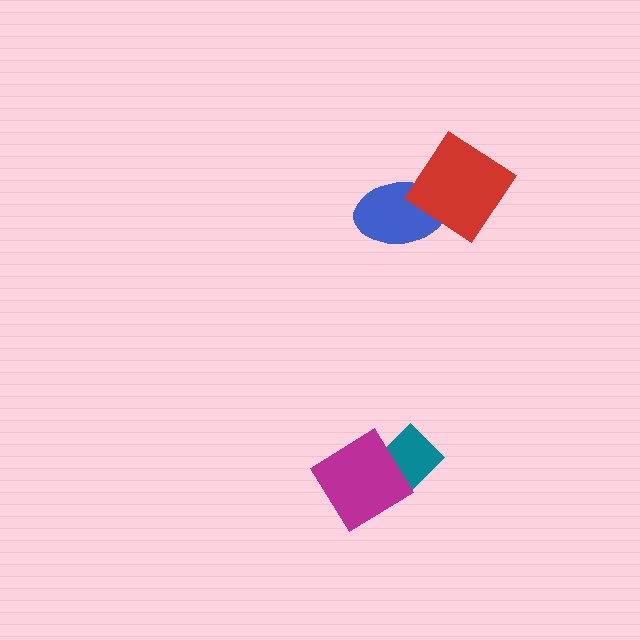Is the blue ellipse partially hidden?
Yes, it is partially covered by another shape.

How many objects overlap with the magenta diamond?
1 object overlaps with the magenta diamond.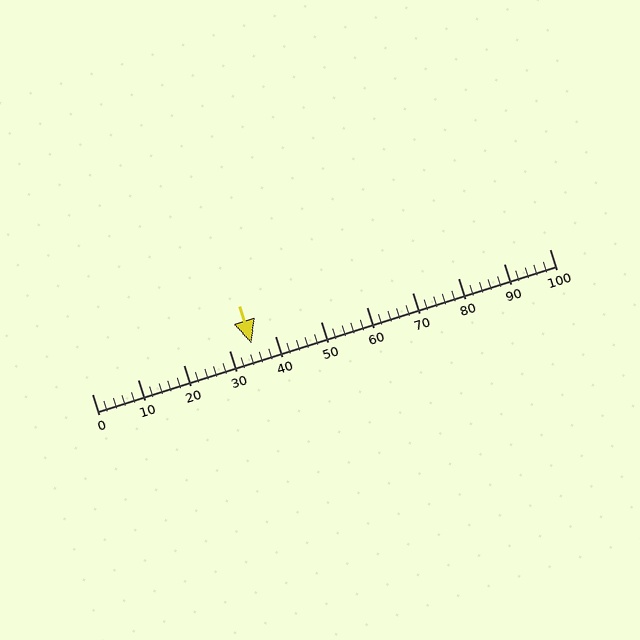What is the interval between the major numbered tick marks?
The major tick marks are spaced 10 units apart.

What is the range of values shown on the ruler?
The ruler shows values from 0 to 100.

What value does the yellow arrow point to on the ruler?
The yellow arrow points to approximately 35.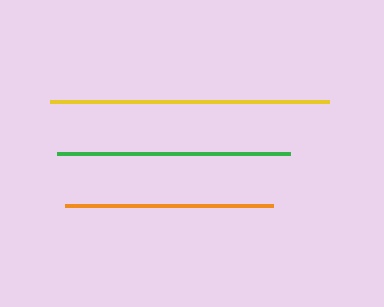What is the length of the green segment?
The green segment is approximately 233 pixels long.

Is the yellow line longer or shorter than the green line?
The yellow line is longer than the green line.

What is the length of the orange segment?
The orange segment is approximately 208 pixels long.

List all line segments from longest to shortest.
From longest to shortest: yellow, green, orange.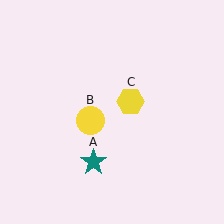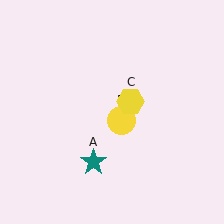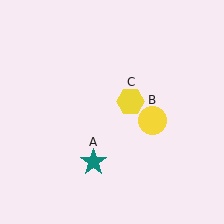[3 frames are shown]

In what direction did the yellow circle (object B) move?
The yellow circle (object B) moved right.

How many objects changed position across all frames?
1 object changed position: yellow circle (object B).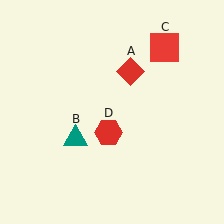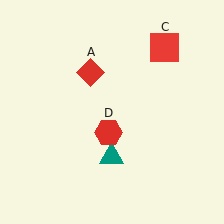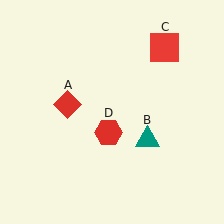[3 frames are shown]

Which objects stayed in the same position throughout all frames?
Red square (object C) and red hexagon (object D) remained stationary.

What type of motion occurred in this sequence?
The red diamond (object A), teal triangle (object B) rotated counterclockwise around the center of the scene.